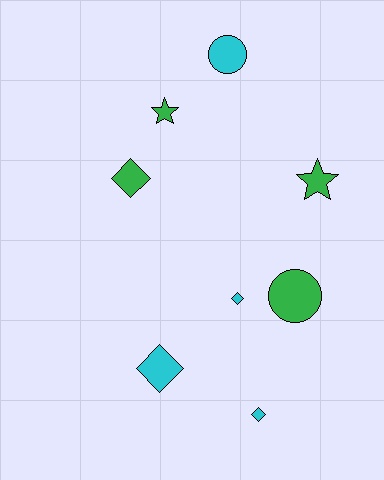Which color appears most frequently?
Cyan, with 4 objects.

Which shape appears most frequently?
Diamond, with 4 objects.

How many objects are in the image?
There are 8 objects.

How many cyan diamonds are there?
There are 3 cyan diamonds.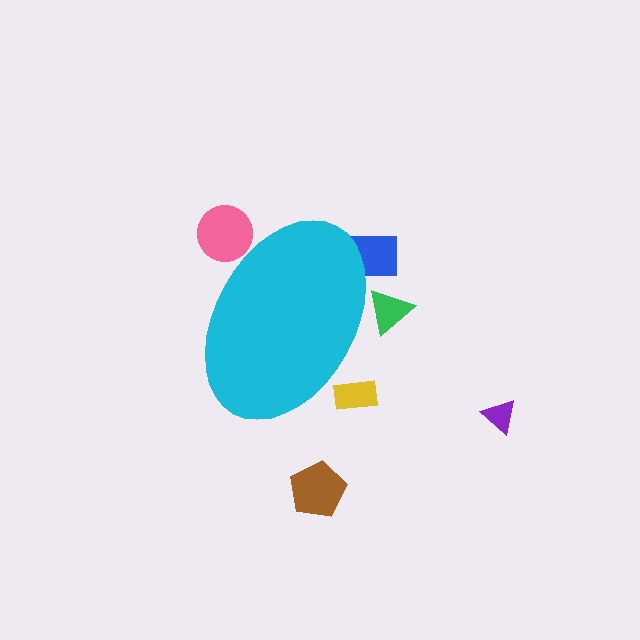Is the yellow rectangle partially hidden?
Yes, the yellow rectangle is partially hidden behind the cyan ellipse.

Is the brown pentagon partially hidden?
No, the brown pentagon is fully visible.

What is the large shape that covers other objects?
A cyan ellipse.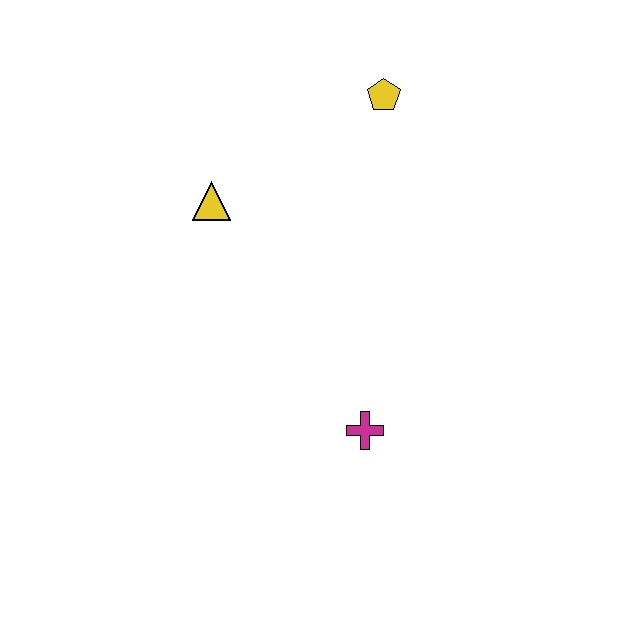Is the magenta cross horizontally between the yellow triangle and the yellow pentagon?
Yes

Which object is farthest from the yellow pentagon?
The magenta cross is farthest from the yellow pentagon.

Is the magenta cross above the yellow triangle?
No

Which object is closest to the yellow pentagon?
The yellow triangle is closest to the yellow pentagon.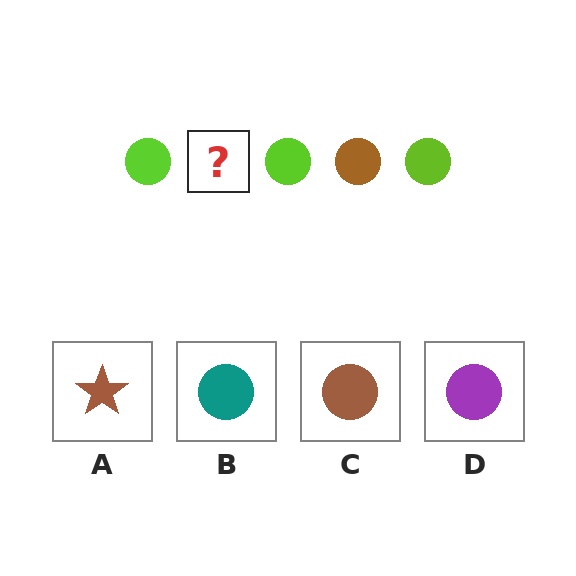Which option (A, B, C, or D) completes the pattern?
C.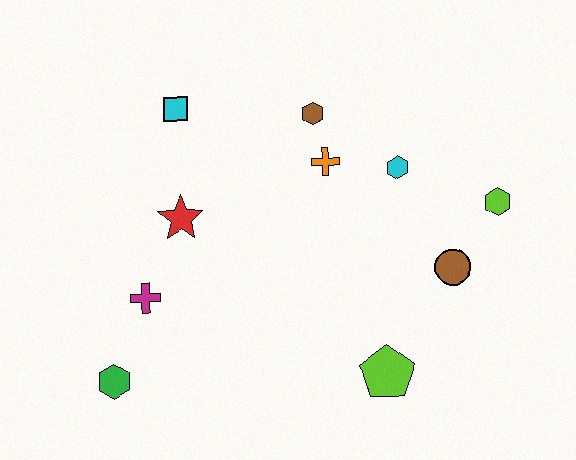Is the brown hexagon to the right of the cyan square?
Yes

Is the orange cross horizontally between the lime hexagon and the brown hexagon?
Yes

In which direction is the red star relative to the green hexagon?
The red star is above the green hexagon.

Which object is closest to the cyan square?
The red star is closest to the cyan square.